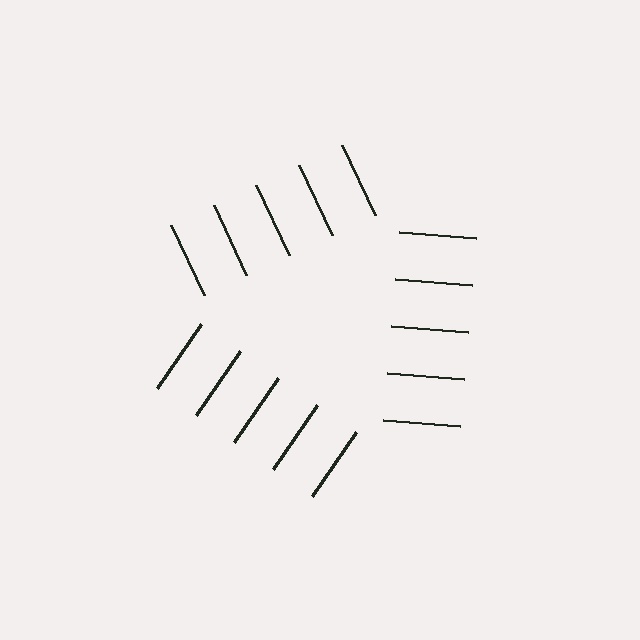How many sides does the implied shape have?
3 sides — the line-ends trace a triangle.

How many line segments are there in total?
15 — 5 along each of the 3 edges.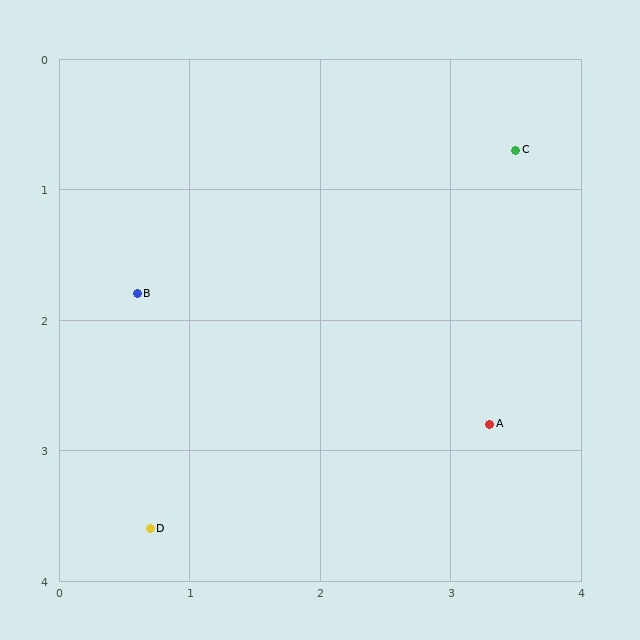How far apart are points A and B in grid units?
Points A and B are about 2.9 grid units apart.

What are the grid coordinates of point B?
Point B is at approximately (0.6, 1.8).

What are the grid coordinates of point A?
Point A is at approximately (3.3, 2.8).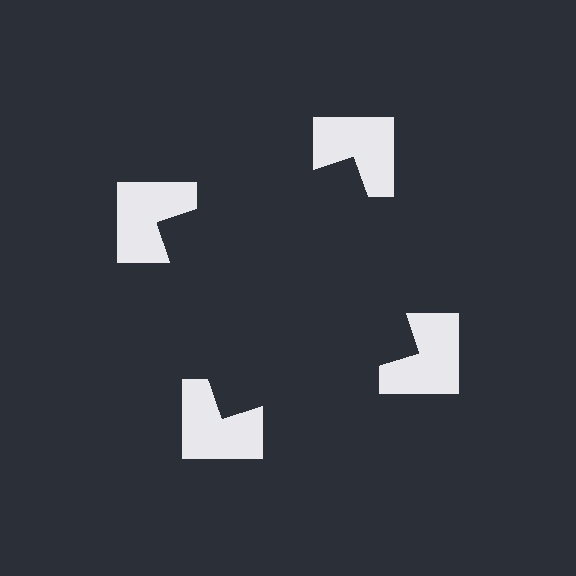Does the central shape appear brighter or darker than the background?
It typically appears slightly darker than the background, even though no actual brightness change is drawn.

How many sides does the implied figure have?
4 sides.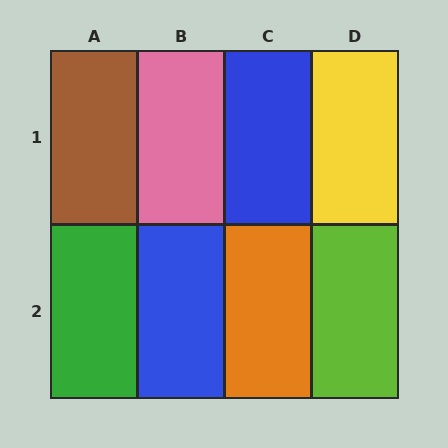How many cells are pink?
1 cell is pink.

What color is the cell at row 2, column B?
Blue.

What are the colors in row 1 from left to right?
Brown, pink, blue, yellow.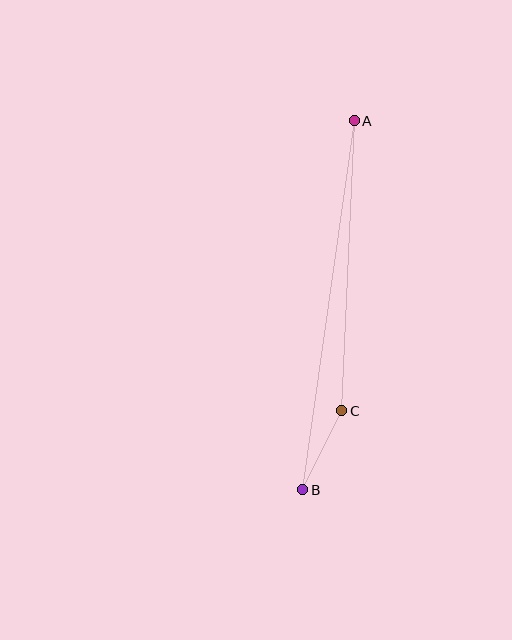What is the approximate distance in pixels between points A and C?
The distance between A and C is approximately 290 pixels.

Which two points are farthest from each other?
Points A and B are farthest from each other.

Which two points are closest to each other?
Points B and C are closest to each other.